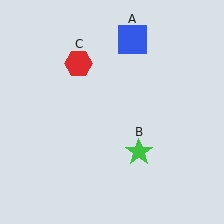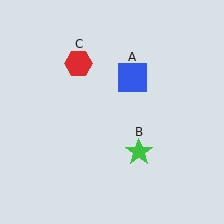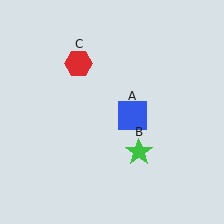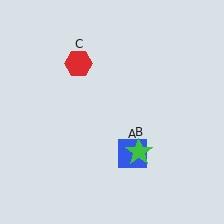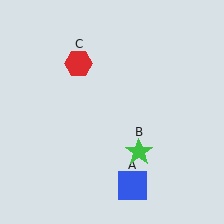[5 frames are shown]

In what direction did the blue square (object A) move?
The blue square (object A) moved down.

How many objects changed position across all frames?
1 object changed position: blue square (object A).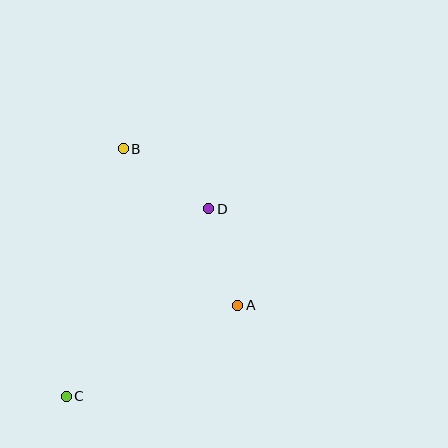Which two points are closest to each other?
Points A and D are closest to each other.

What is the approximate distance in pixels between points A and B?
The distance between A and B is approximately 194 pixels.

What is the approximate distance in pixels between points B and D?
The distance between B and D is approximately 105 pixels.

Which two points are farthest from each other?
Points B and C are farthest from each other.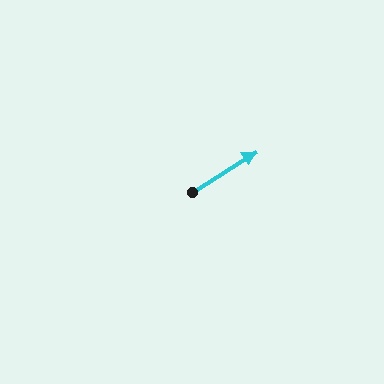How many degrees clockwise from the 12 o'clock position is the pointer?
Approximately 57 degrees.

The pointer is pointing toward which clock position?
Roughly 2 o'clock.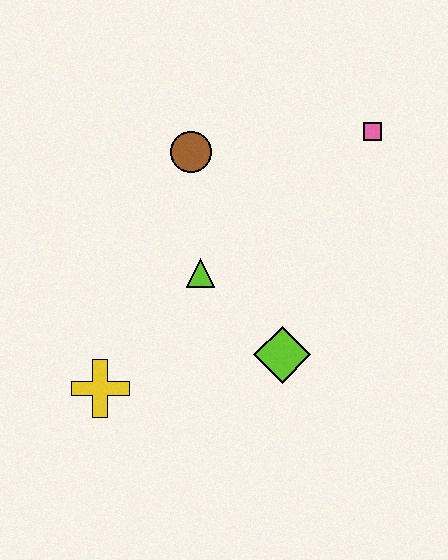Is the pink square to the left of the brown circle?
No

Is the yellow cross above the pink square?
No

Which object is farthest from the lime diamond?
The pink square is farthest from the lime diamond.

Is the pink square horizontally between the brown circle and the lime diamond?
No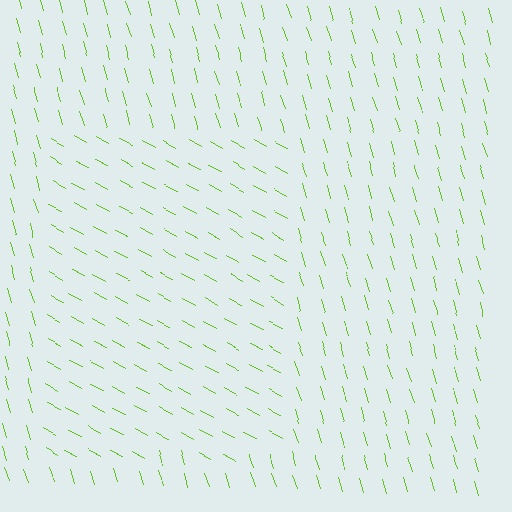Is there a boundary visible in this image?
Yes, there is a texture boundary formed by a change in line orientation.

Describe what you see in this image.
The image is filled with small lime line segments. A rectangle region in the image has lines oriented differently from the surrounding lines, creating a visible texture boundary.